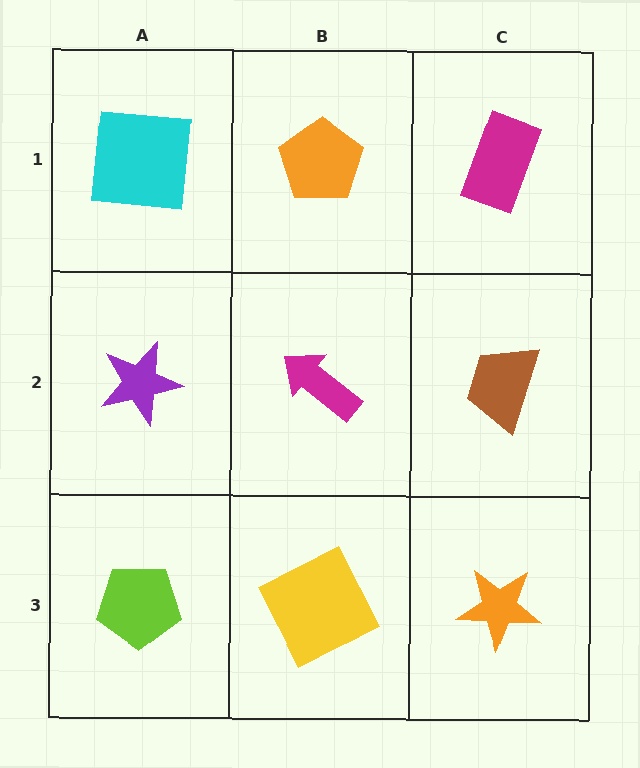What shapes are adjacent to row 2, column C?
A magenta rectangle (row 1, column C), an orange star (row 3, column C), a magenta arrow (row 2, column B).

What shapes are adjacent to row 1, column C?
A brown trapezoid (row 2, column C), an orange pentagon (row 1, column B).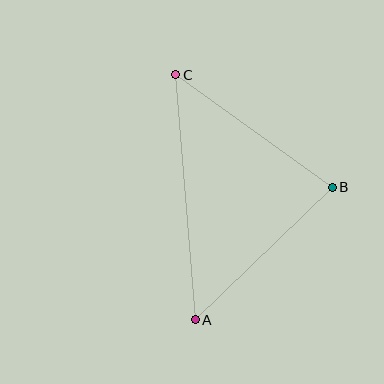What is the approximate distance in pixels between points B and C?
The distance between B and C is approximately 193 pixels.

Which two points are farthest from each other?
Points A and C are farthest from each other.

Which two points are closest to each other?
Points A and B are closest to each other.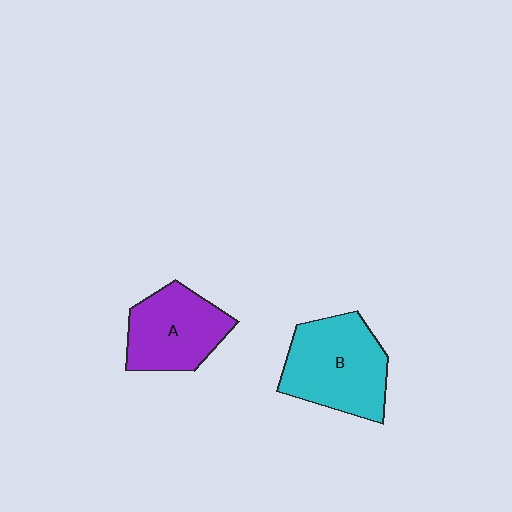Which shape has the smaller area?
Shape A (purple).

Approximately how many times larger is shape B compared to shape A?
Approximately 1.2 times.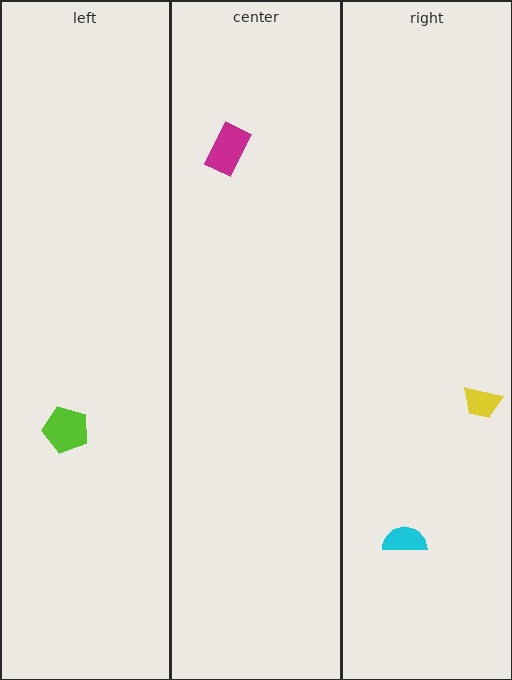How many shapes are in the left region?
1.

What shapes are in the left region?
The lime pentagon.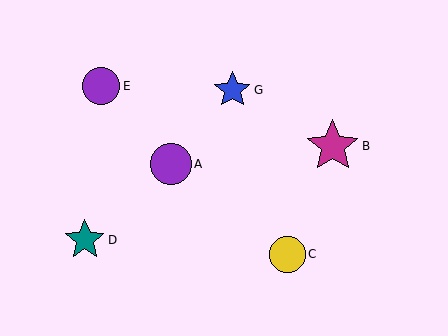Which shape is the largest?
The magenta star (labeled B) is the largest.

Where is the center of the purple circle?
The center of the purple circle is at (101, 86).